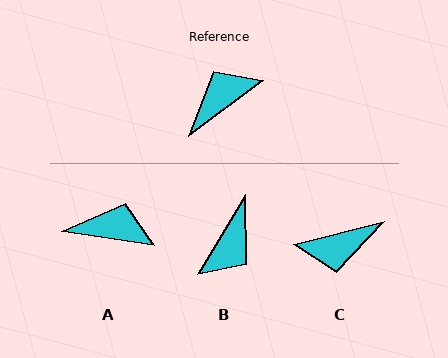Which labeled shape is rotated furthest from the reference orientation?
B, about 158 degrees away.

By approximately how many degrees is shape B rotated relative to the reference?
Approximately 158 degrees clockwise.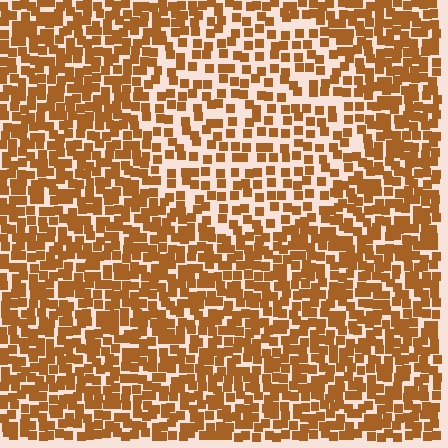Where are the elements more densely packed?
The elements are more densely packed outside the circle boundary.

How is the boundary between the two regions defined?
The boundary is defined by a change in element density (approximately 1.8x ratio). All elements are the same color, size, and shape.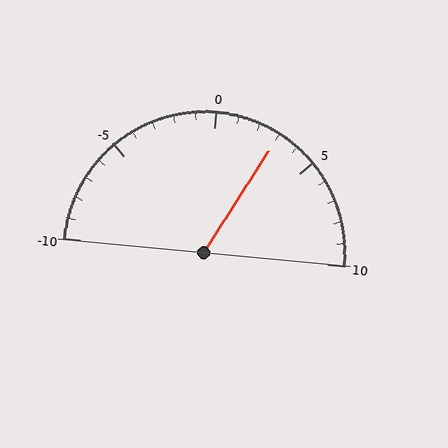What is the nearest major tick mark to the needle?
The nearest major tick mark is 5.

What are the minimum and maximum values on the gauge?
The gauge ranges from -10 to 10.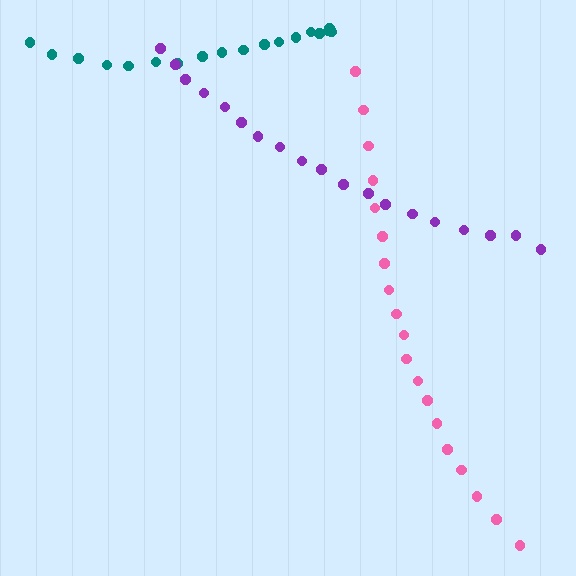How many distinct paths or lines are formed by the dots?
There are 3 distinct paths.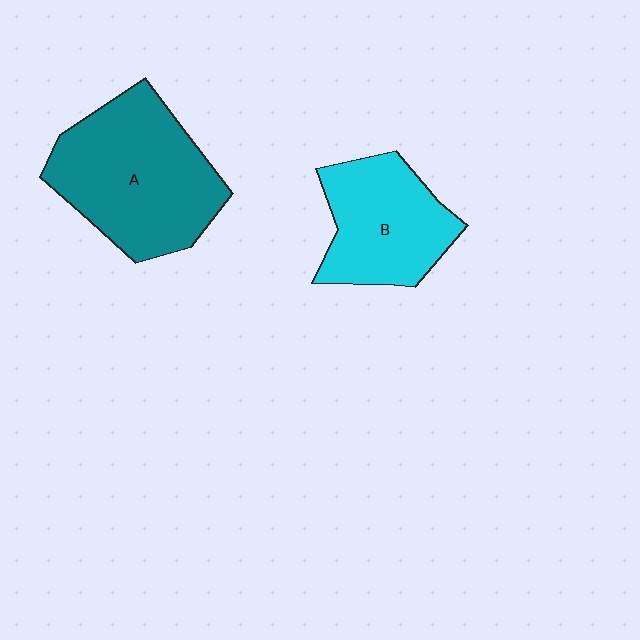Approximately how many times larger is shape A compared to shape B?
Approximately 1.4 times.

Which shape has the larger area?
Shape A (teal).